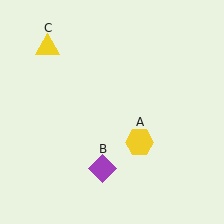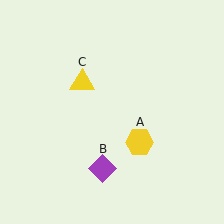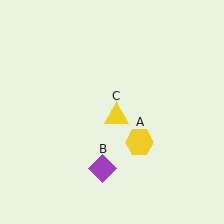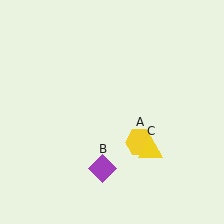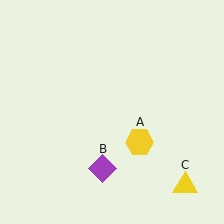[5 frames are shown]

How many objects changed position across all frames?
1 object changed position: yellow triangle (object C).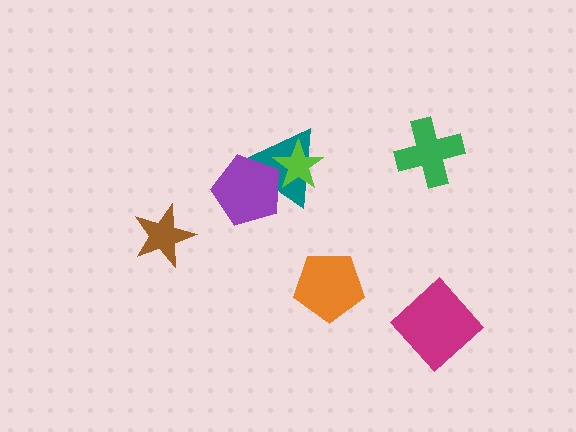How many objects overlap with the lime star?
2 objects overlap with the lime star.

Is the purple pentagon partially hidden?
Yes, it is partially covered by another shape.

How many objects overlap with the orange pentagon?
0 objects overlap with the orange pentagon.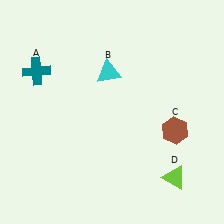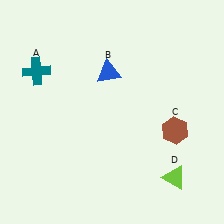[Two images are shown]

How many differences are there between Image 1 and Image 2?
There is 1 difference between the two images.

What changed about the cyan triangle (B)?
In Image 1, B is cyan. In Image 2, it changed to blue.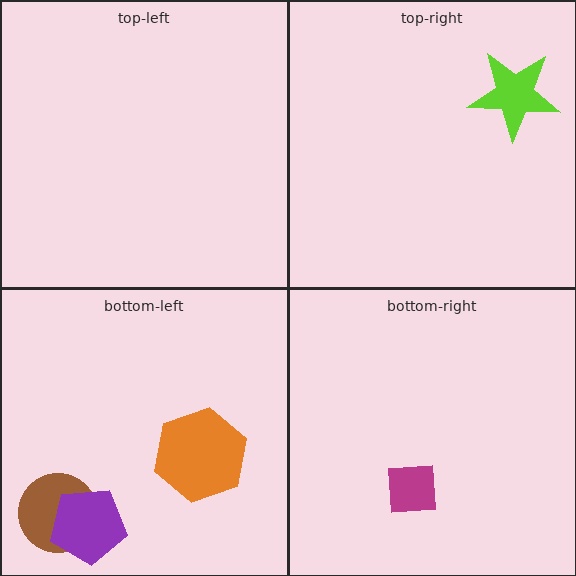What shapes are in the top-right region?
The lime star.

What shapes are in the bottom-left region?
The orange hexagon, the brown circle, the purple pentagon.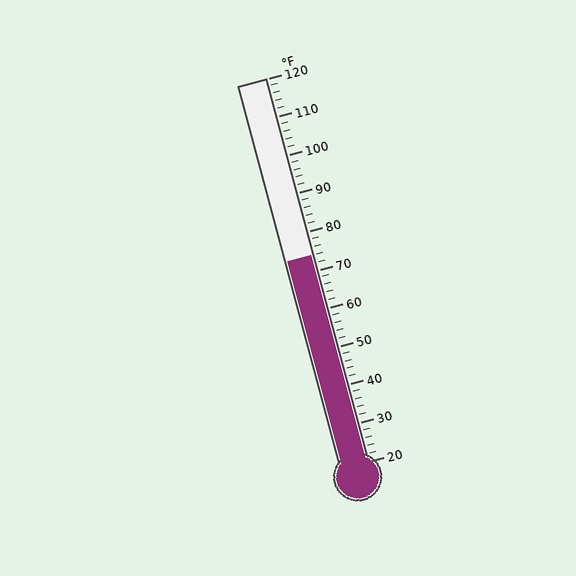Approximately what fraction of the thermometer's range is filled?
The thermometer is filled to approximately 55% of its range.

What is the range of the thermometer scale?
The thermometer scale ranges from 20°F to 120°F.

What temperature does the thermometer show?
The thermometer shows approximately 74°F.